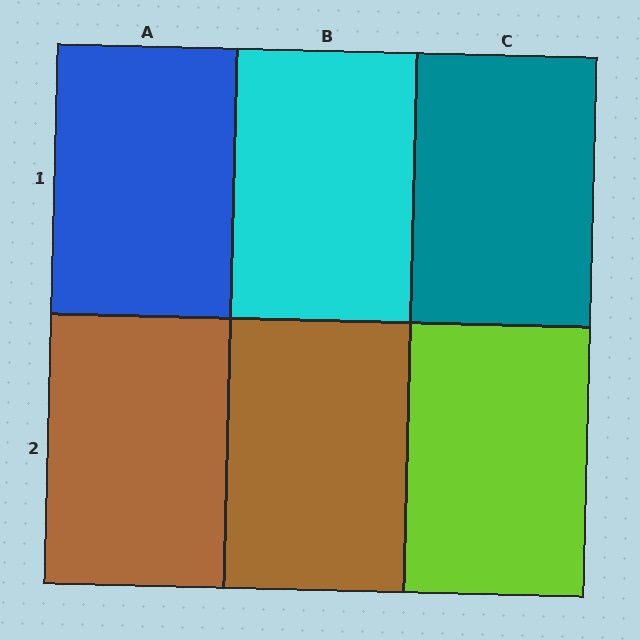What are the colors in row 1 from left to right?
Blue, cyan, teal.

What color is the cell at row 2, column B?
Brown.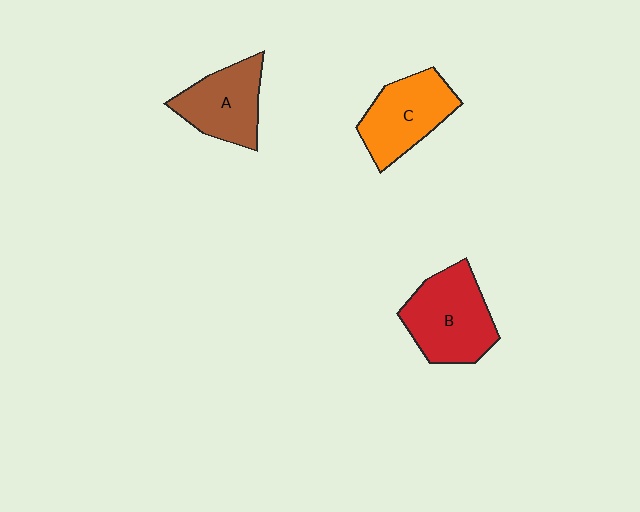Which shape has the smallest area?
Shape A (brown).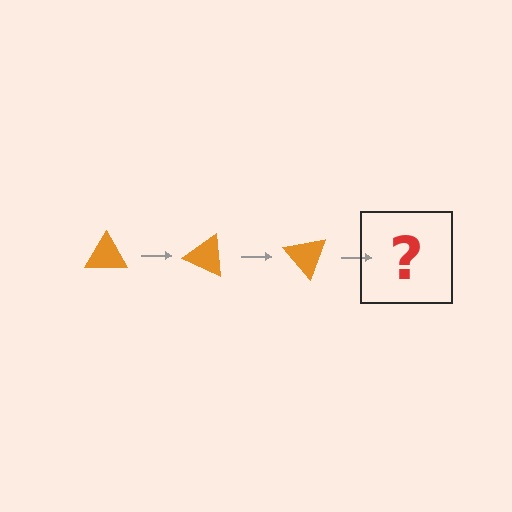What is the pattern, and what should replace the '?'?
The pattern is that the triangle rotates 25 degrees each step. The '?' should be an orange triangle rotated 75 degrees.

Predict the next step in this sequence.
The next step is an orange triangle rotated 75 degrees.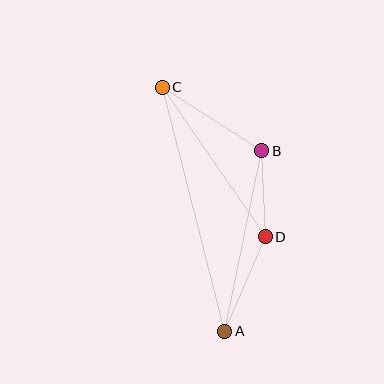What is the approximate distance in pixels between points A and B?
The distance between A and B is approximately 184 pixels.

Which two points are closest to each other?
Points B and D are closest to each other.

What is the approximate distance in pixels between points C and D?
The distance between C and D is approximately 182 pixels.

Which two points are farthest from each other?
Points A and C are farthest from each other.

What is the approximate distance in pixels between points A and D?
The distance between A and D is approximately 103 pixels.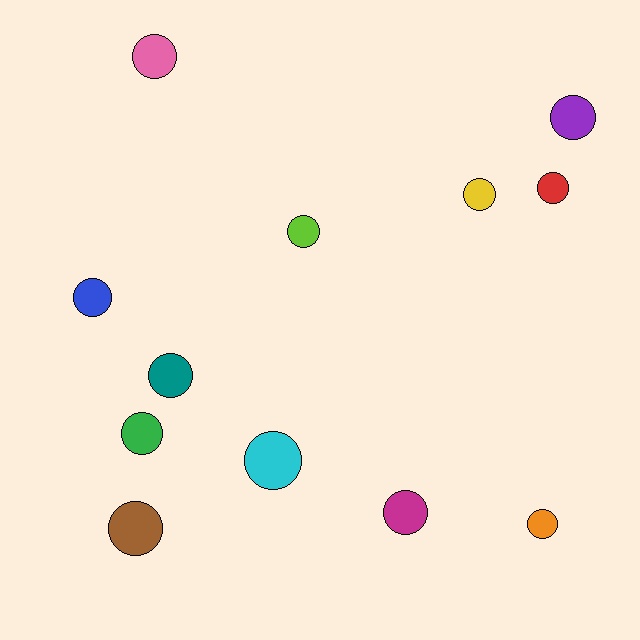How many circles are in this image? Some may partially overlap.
There are 12 circles.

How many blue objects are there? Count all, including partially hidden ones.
There is 1 blue object.